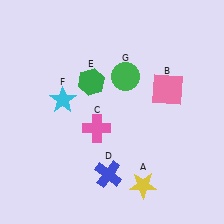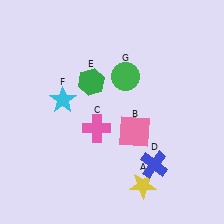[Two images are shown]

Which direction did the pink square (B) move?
The pink square (B) moved down.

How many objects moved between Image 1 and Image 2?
2 objects moved between the two images.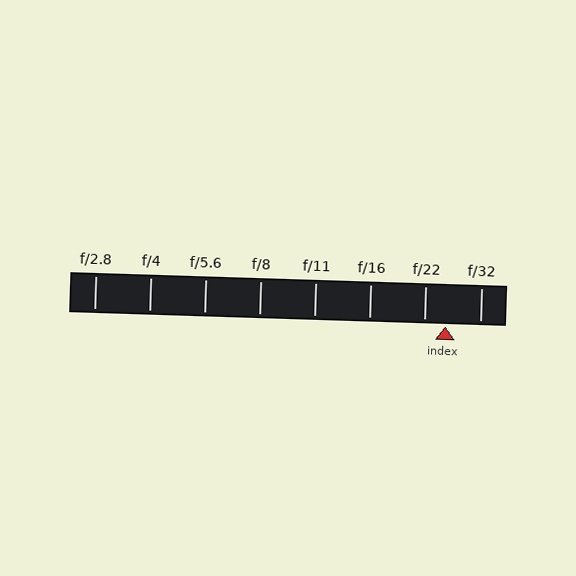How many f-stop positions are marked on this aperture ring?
There are 8 f-stop positions marked.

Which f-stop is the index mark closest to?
The index mark is closest to f/22.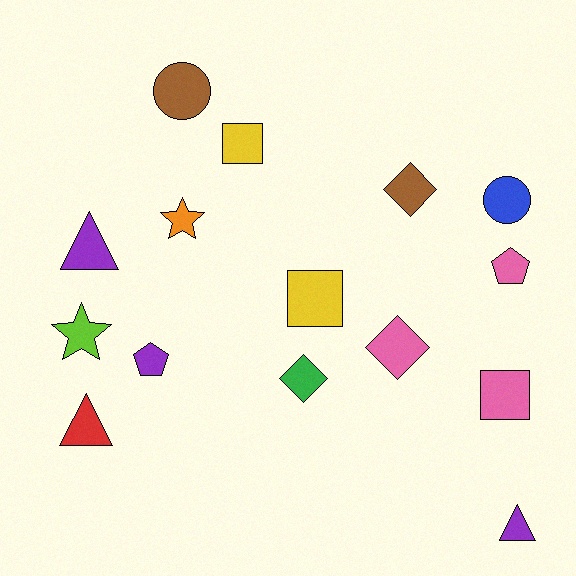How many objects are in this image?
There are 15 objects.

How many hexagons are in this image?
There are no hexagons.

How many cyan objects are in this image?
There are no cyan objects.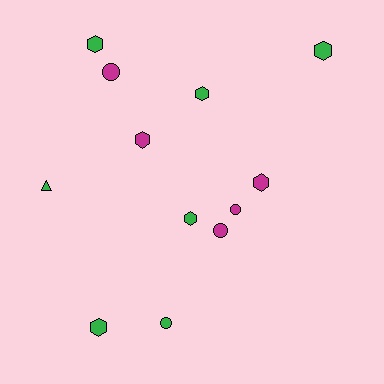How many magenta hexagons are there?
There are 2 magenta hexagons.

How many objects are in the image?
There are 12 objects.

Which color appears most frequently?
Green, with 7 objects.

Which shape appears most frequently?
Hexagon, with 7 objects.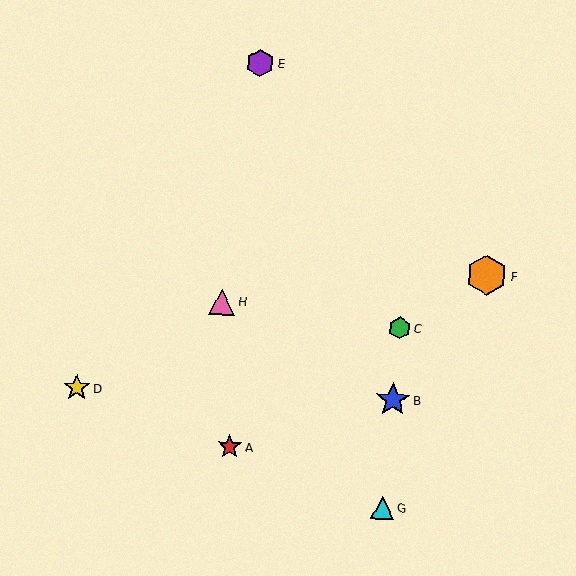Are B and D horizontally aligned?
Yes, both are at y≈400.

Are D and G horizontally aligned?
No, D is at y≈388 and G is at y≈508.